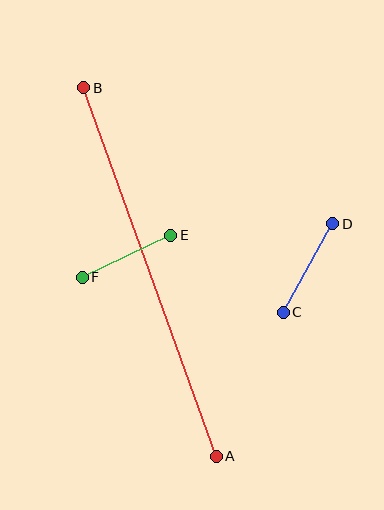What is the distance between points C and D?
The distance is approximately 102 pixels.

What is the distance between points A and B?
The distance is approximately 392 pixels.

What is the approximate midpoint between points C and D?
The midpoint is at approximately (308, 268) pixels.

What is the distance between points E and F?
The distance is approximately 98 pixels.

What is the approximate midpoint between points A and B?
The midpoint is at approximately (150, 272) pixels.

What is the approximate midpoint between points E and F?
The midpoint is at approximately (126, 256) pixels.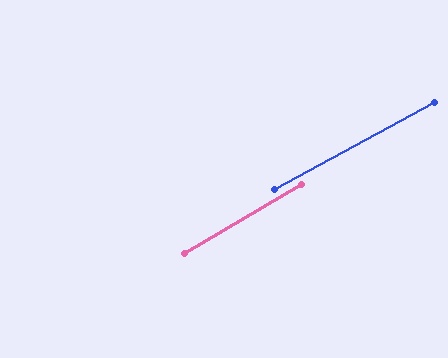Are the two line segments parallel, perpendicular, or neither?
Parallel — their directions differ by only 1.5°.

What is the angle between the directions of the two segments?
Approximately 1 degree.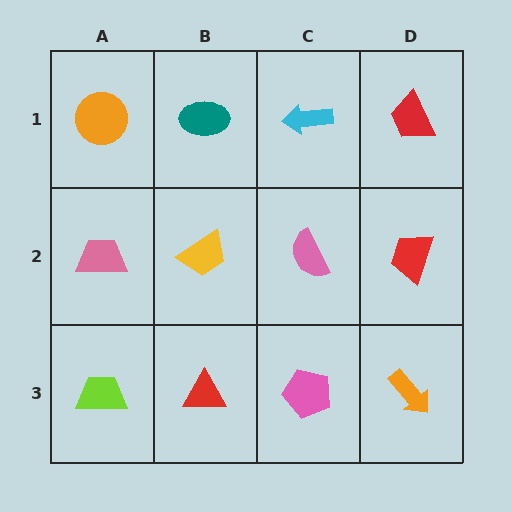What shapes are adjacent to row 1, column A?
A pink trapezoid (row 2, column A), a teal ellipse (row 1, column B).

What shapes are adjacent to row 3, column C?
A pink semicircle (row 2, column C), a red triangle (row 3, column B), an orange arrow (row 3, column D).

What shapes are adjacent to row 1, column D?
A red trapezoid (row 2, column D), a cyan arrow (row 1, column C).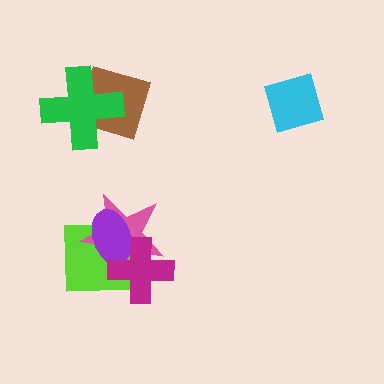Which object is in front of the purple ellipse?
The magenta cross is in front of the purple ellipse.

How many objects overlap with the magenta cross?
3 objects overlap with the magenta cross.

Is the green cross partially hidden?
No, no other shape covers it.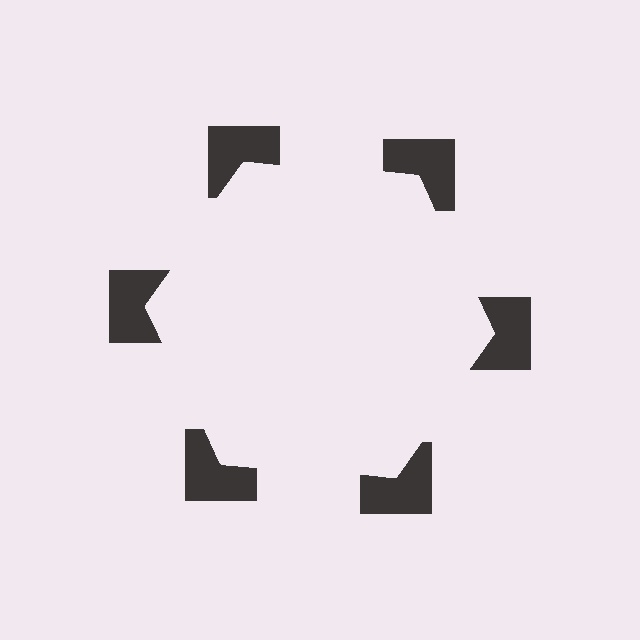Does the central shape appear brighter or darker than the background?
It typically appears slightly brighter than the background, even though no actual brightness change is drawn.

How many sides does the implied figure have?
6 sides.